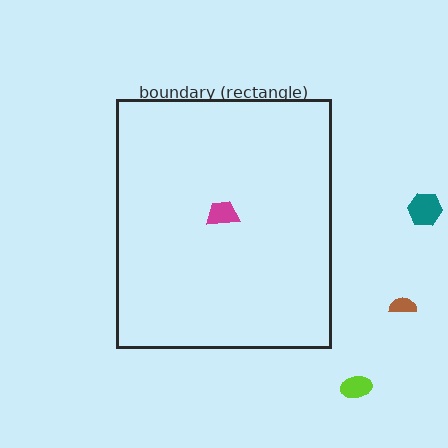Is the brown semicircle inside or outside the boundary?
Outside.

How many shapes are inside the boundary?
1 inside, 3 outside.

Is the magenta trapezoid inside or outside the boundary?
Inside.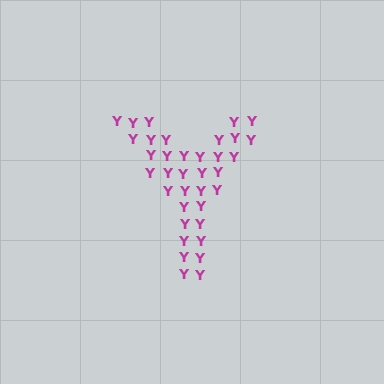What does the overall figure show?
The overall figure shows the letter Y.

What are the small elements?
The small elements are letter Y's.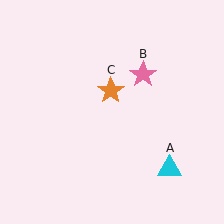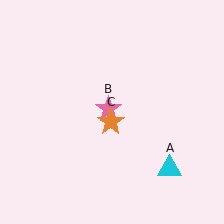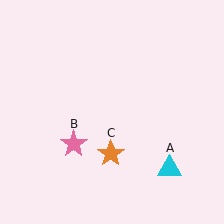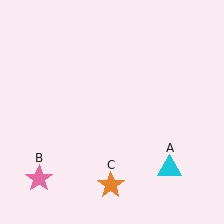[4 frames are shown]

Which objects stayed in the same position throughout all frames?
Cyan triangle (object A) remained stationary.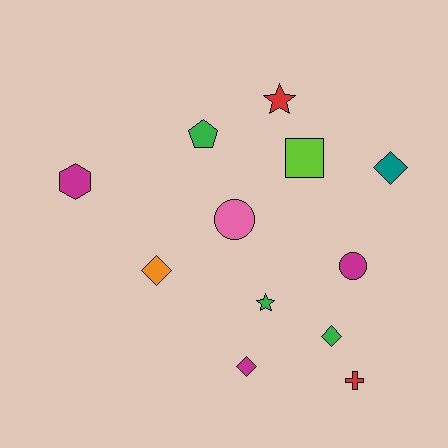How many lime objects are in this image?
There is 1 lime object.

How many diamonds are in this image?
There are 4 diamonds.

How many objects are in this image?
There are 12 objects.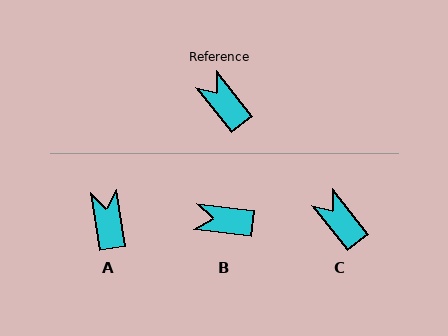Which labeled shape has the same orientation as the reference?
C.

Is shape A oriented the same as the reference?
No, it is off by about 30 degrees.